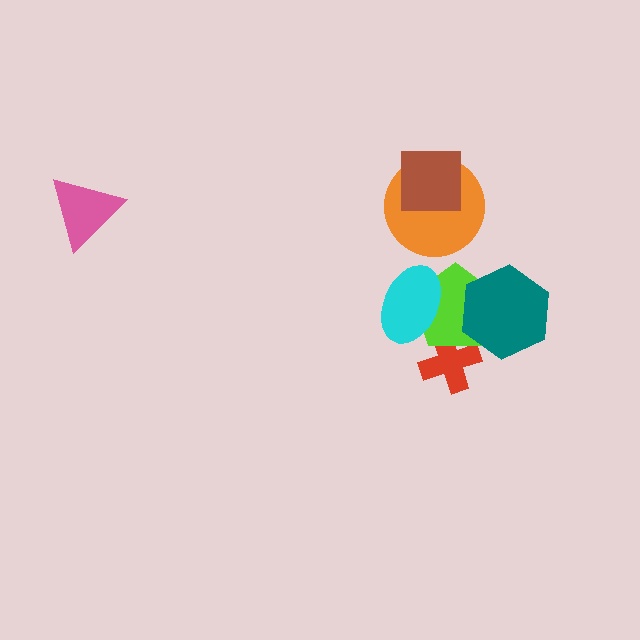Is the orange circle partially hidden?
Yes, it is partially covered by another shape.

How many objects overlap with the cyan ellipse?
1 object overlaps with the cyan ellipse.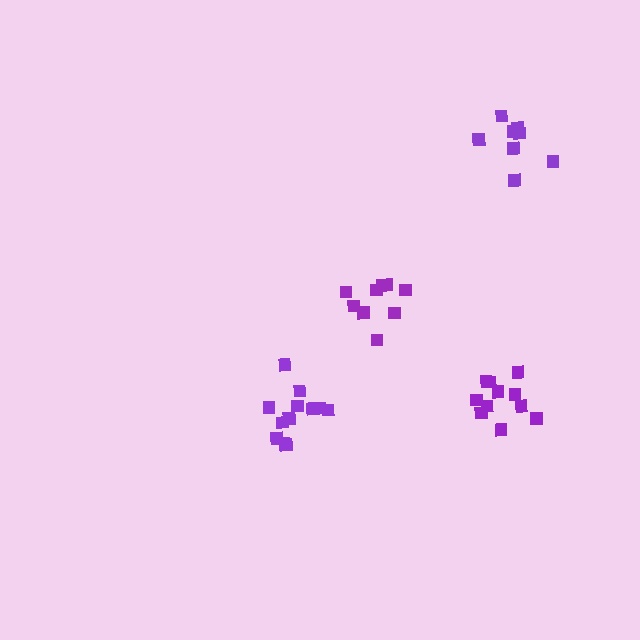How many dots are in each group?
Group 1: 11 dots, Group 2: 10 dots, Group 3: 12 dots, Group 4: 8 dots (41 total).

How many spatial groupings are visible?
There are 4 spatial groupings.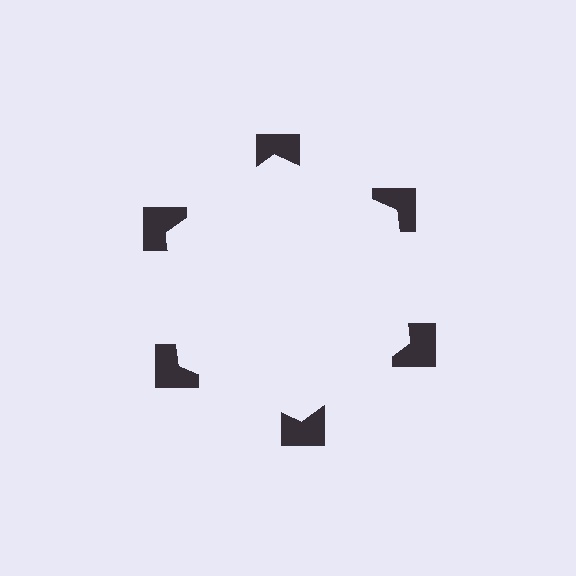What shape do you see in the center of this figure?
An illusory hexagon — its edges are inferred from the aligned wedge cuts in the notched squares, not physically drawn.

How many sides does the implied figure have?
6 sides.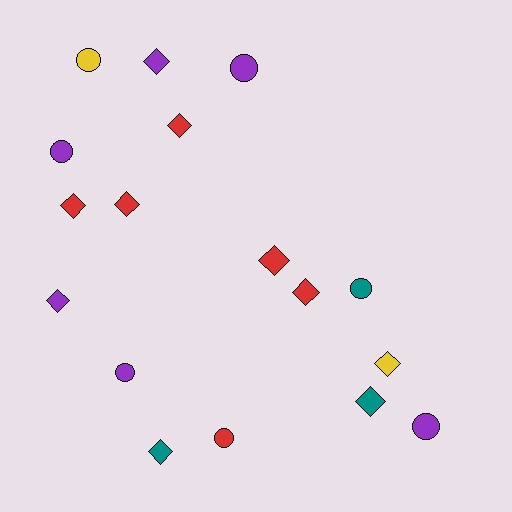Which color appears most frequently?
Red, with 6 objects.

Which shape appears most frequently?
Diamond, with 10 objects.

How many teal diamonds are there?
There are 2 teal diamonds.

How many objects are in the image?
There are 17 objects.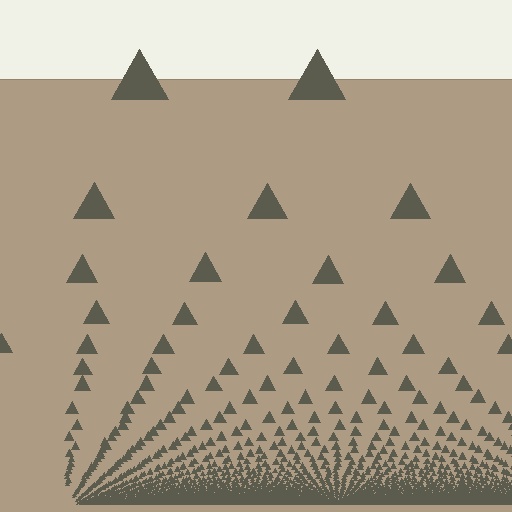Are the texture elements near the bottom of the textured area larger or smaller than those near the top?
Smaller. The gradient is inverted — elements near the bottom are smaller and denser.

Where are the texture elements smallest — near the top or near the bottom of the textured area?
Near the bottom.